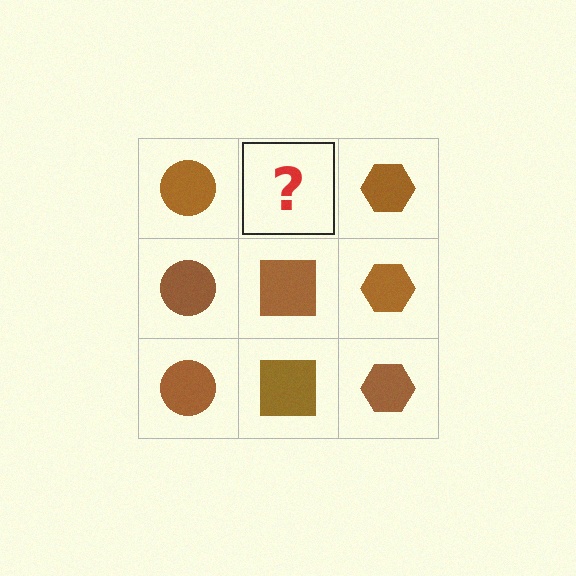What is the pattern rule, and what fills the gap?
The rule is that each column has a consistent shape. The gap should be filled with a brown square.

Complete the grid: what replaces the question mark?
The question mark should be replaced with a brown square.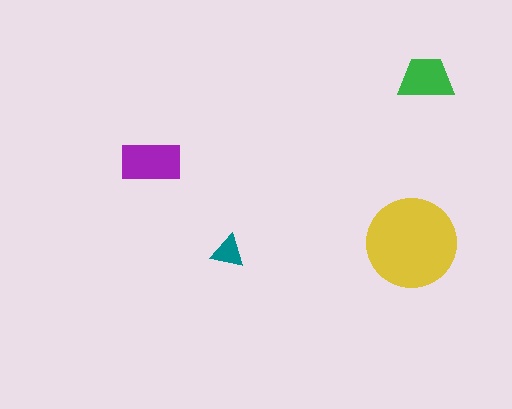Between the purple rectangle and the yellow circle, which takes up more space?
The yellow circle.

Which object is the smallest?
The teal triangle.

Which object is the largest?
The yellow circle.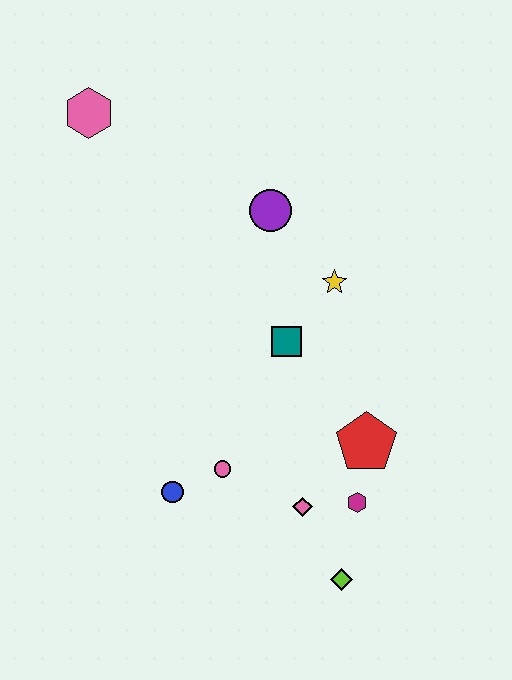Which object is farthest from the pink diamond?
The pink hexagon is farthest from the pink diamond.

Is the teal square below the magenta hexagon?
No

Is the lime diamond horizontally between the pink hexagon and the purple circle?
No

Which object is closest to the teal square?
The yellow star is closest to the teal square.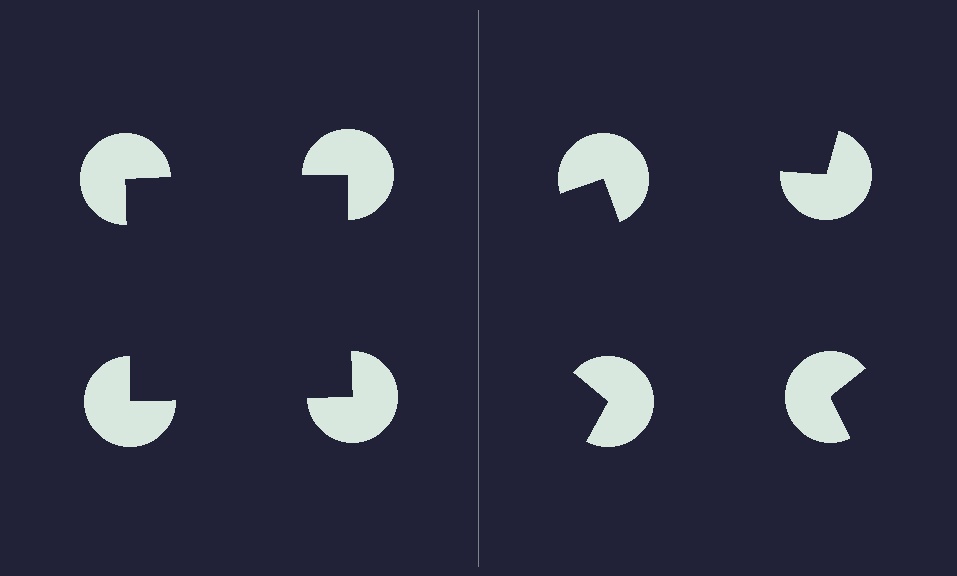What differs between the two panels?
The pac-man discs are positioned identically on both sides; only the wedge orientations differ. On the left they align to a square; on the right they are misaligned.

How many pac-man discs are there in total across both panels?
8 — 4 on each side.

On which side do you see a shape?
An illusory square appears on the left side. On the right side the wedge cuts are rotated, so no coherent shape forms.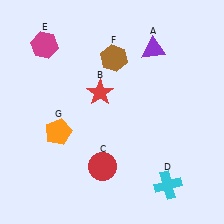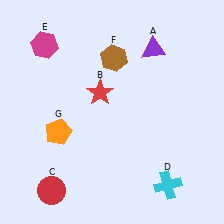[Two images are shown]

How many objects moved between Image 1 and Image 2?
1 object moved between the two images.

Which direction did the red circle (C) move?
The red circle (C) moved left.